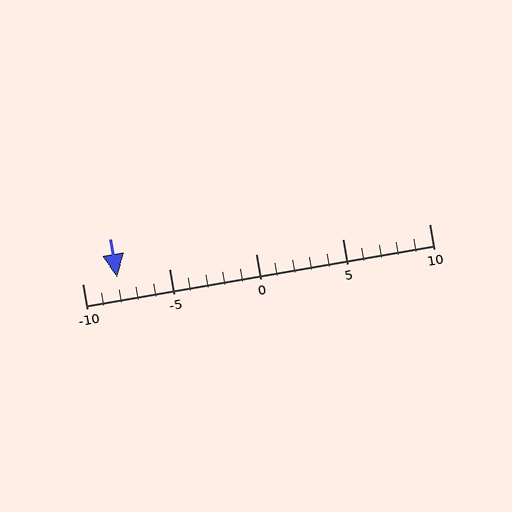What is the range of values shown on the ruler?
The ruler shows values from -10 to 10.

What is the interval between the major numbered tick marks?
The major tick marks are spaced 5 units apart.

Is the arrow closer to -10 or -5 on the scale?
The arrow is closer to -10.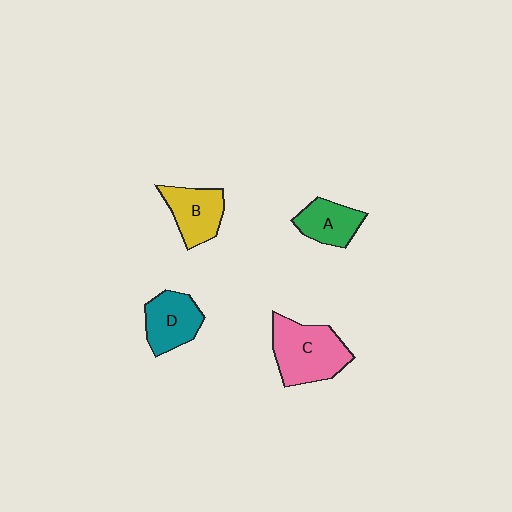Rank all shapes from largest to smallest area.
From largest to smallest: C (pink), D (teal), B (yellow), A (green).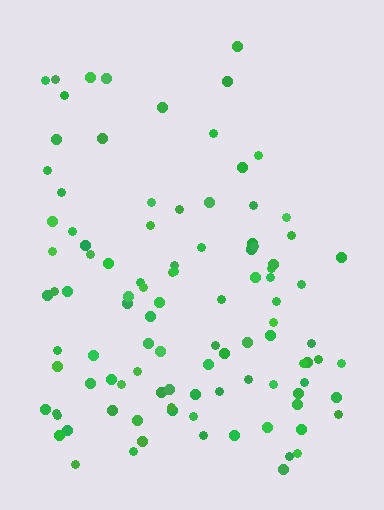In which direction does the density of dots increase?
From top to bottom, with the bottom side densest.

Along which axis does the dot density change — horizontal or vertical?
Vertical.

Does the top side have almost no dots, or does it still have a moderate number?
Still a moderate number, just noticeably fewer than the bottom.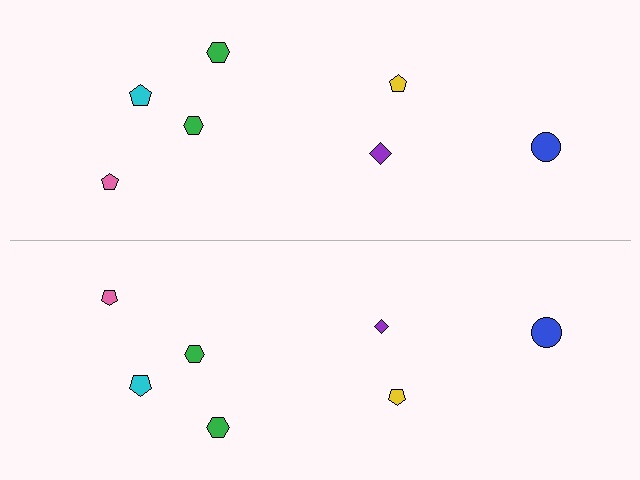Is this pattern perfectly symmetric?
No, the pattern is not perfectly symmetric. The purple diamond on the bottom side has a different size than its mirror counterpart.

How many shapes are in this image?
There are 14 shapes in this image.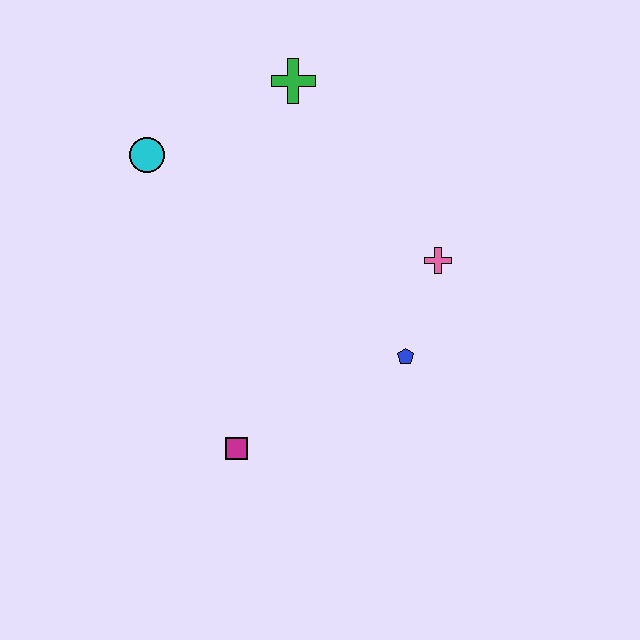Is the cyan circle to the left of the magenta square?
Yes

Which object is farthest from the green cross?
The magenta square is farthest from the green cross.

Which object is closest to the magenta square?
The blue pentagon is closest to the magenta square.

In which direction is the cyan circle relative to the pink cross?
The cyan circle is to the left of the pink cross.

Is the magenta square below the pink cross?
Yes